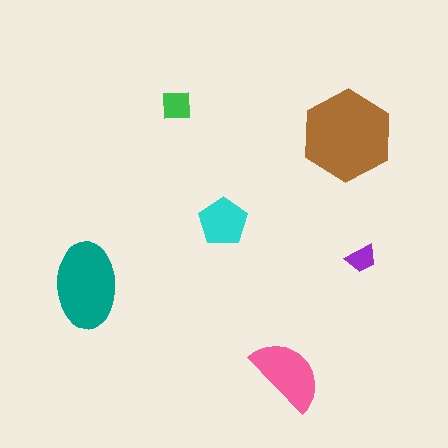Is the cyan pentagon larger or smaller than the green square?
Larger.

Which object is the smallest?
The purple trapezoid.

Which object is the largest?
The brown hexagon.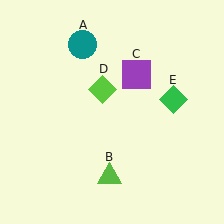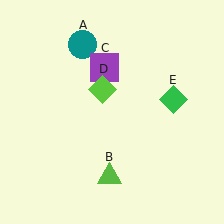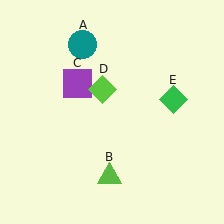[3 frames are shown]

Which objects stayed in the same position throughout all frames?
Teal circle (object A) and lime triangle (object B) and lime diamond (object D) and green diamond (object E) remained stationary.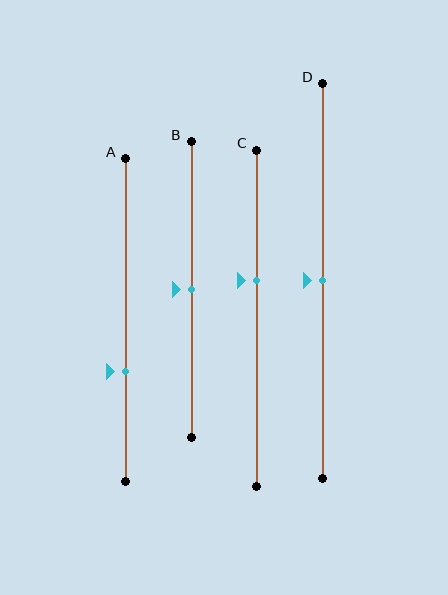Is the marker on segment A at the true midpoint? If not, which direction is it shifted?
No, the marker on segment A is shifted downward by about 16% of the segment length.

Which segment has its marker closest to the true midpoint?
Segment B has its marker closest to the true midpoint.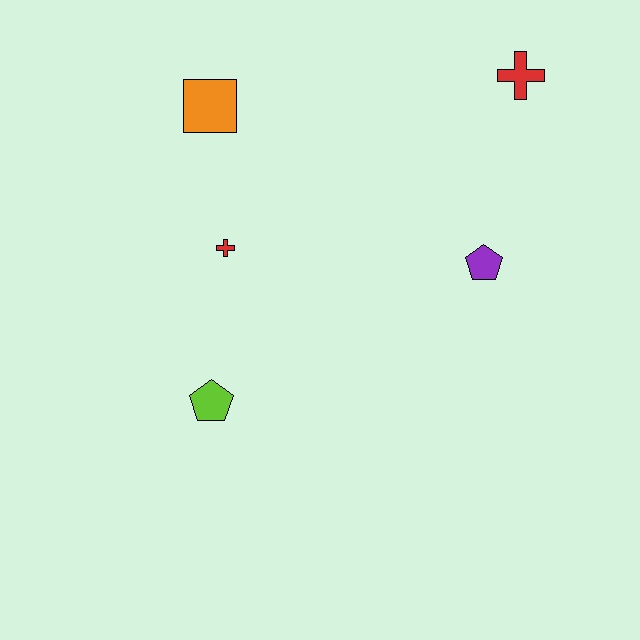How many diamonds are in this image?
There are no diamonds.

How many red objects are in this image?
There are 2 red objects.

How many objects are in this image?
There are 5 objects.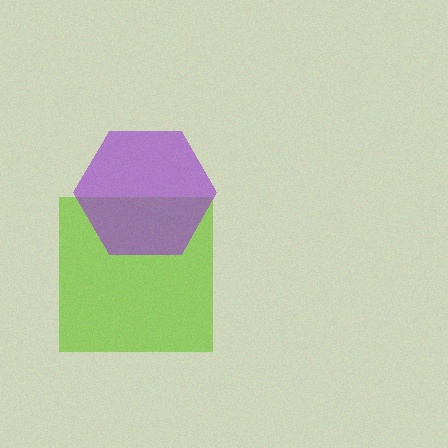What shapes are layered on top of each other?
The layered shapes are: a lime square, a purple hexagon.